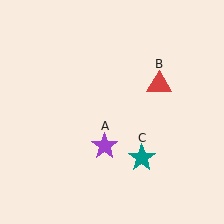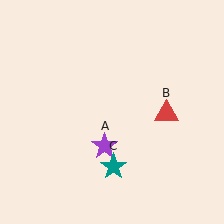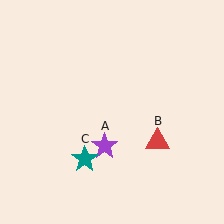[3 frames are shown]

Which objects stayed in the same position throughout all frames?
Purple star (object A) remained stationary.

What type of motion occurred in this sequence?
The red triangle (object B), teal star (object C) rotated clockwise around the center of the scene.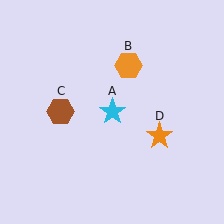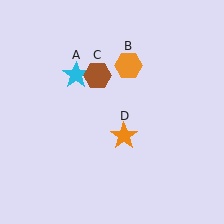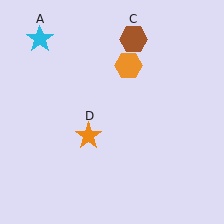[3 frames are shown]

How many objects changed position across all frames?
3 objects changed position: cyan star (object A), brown hexagon (object C), orange star (object D).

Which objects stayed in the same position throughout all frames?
Orange hexagon (object B) remained stationary.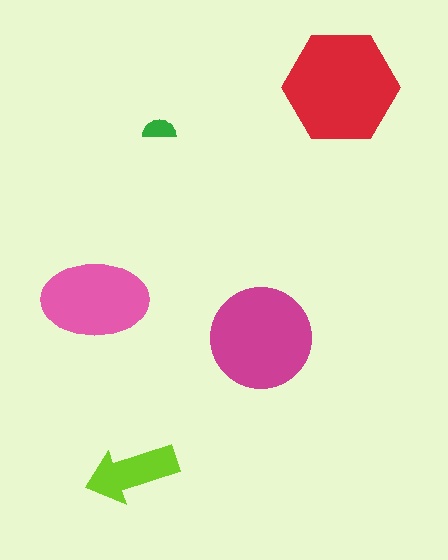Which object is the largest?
The red hexagon.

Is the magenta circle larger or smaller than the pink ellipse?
Larger.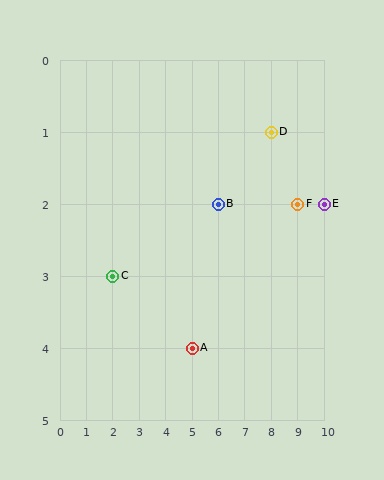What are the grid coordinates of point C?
Point C is at grid coordinates (2, 3).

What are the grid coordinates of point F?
Point F is at grid coordinates (9, 2).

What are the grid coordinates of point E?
Point E is at grid coordinates (10, 2).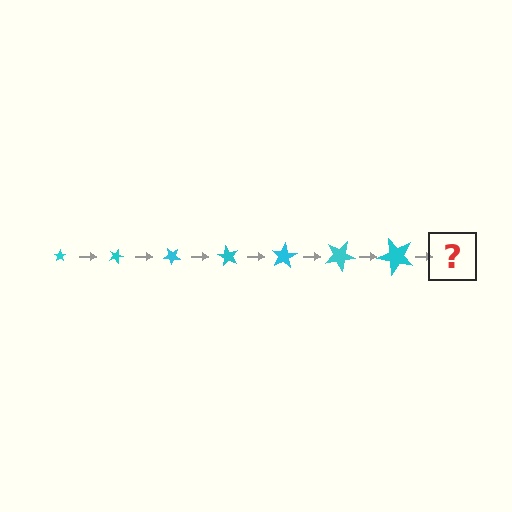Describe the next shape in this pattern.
It should be a star, larger than the previous one and rotated 140 degrees from the start.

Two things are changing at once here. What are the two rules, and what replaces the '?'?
The two rules are that the star grows larger each step and it rotates 20 degrees each step. The '?' should be a star, larger than the previous one and rotated 140 degrees from the start.